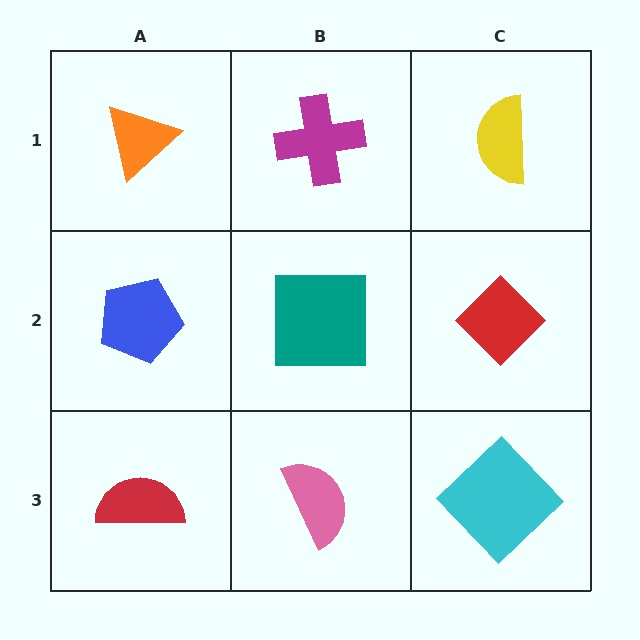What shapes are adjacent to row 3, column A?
A blue pentagon (row 2, column A), a pink semicircle (row 3, column B).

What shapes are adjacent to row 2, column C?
A yellow semicircle (row 1, column C), a cyan diamond (row 3, column C), a teal square (row 2, column B).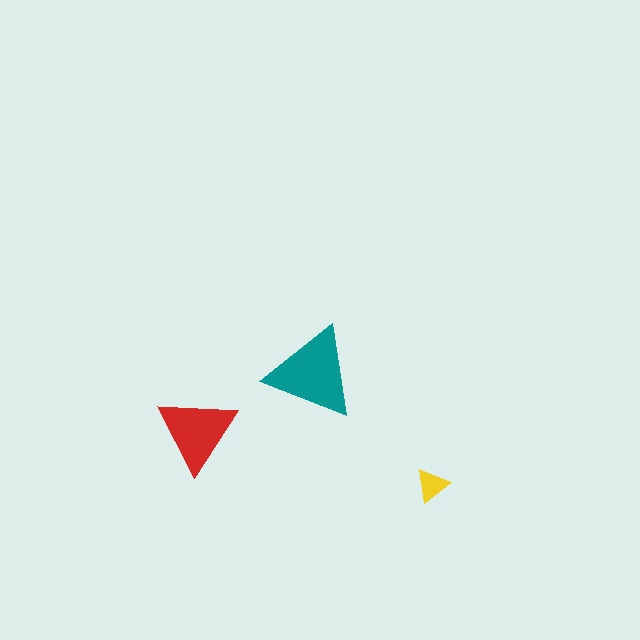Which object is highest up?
The teal triangle is topmost.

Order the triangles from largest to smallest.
the teal one, the red one, the yellow one.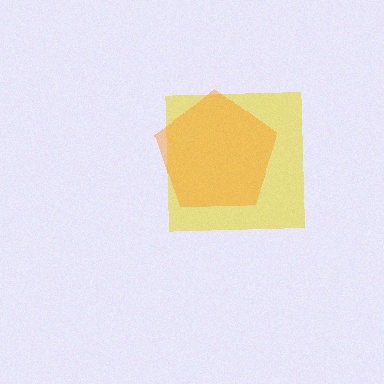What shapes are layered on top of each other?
The layered shapes are: a yellow square, an orange pentagon.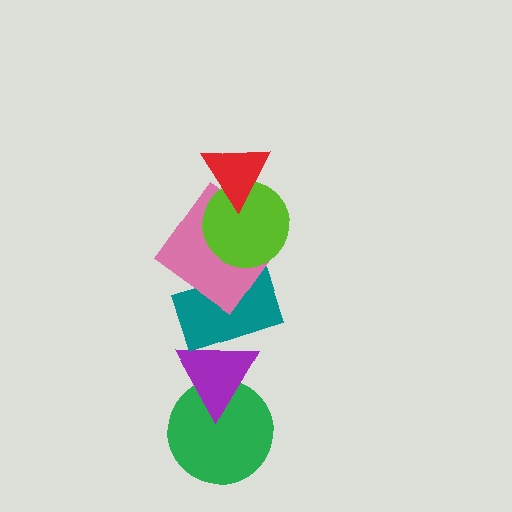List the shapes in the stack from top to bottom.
From top to bottom: the red triangle, the lime circle, the pink diamond, the teal rectangle, the purple triangle, the green circle.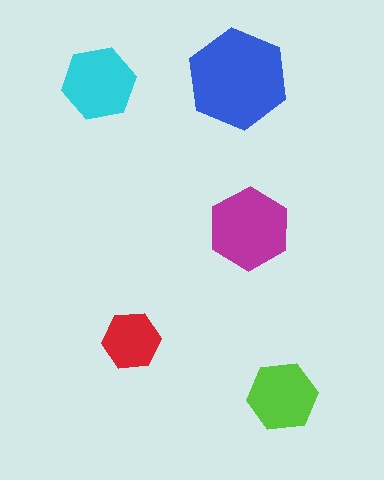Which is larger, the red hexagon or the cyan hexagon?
The cyan one.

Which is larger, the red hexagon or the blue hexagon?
The blue one.